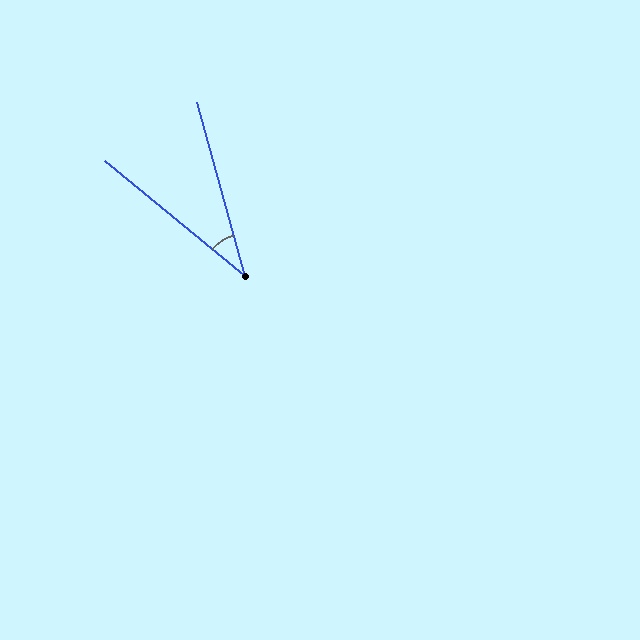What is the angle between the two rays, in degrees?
Approximately 35 degrees.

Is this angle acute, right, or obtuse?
It is acute.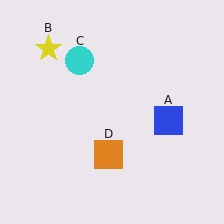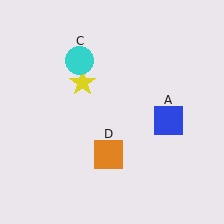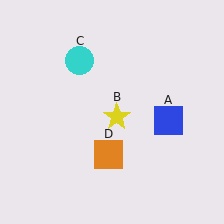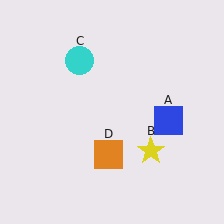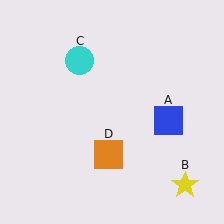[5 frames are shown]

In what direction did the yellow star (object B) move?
The yellow star (object B) moved down and to the right.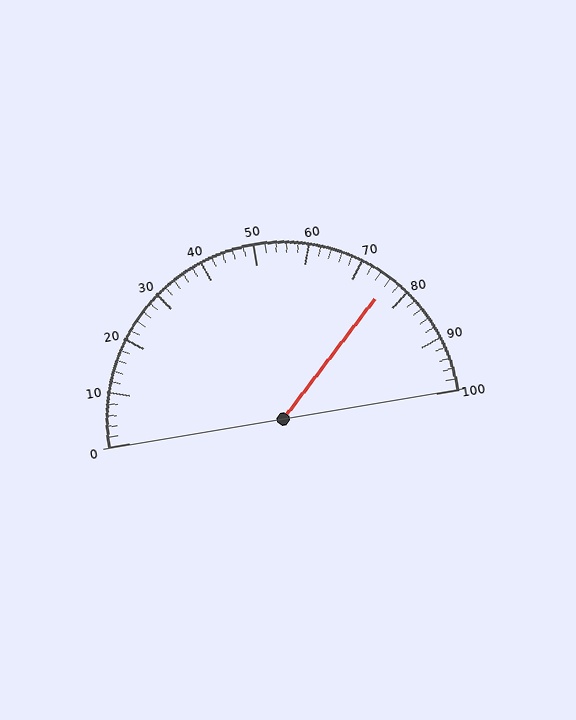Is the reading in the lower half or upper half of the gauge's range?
The reading is in the upper half of the range (0 to 100).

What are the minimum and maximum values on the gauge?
The gauge ranges from 0 to 100.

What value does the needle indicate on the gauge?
The needle indicates approximately 76.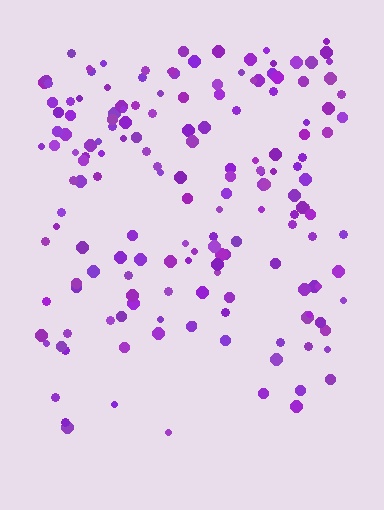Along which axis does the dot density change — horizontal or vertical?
Vertical.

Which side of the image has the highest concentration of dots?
The top.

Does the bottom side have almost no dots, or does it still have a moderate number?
Still a moderate number, just noticeably fewer than the top.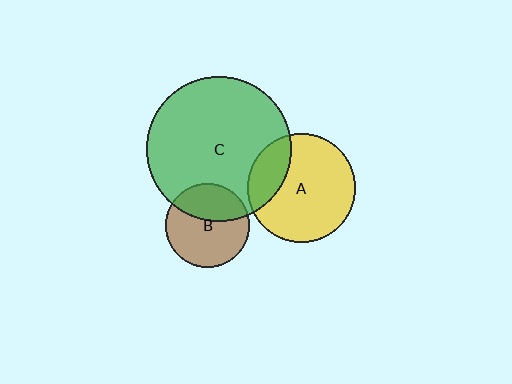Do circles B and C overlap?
Yes.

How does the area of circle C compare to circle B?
Approximately 2.9 times.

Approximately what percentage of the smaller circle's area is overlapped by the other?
Approximately 35%.